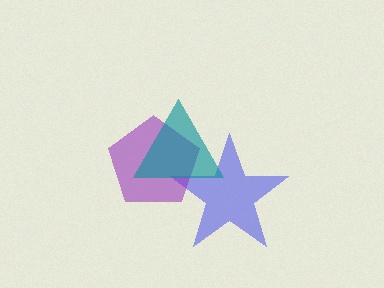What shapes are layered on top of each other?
The layered shapes are: a blue star, a purple pentagon, a teal triangle.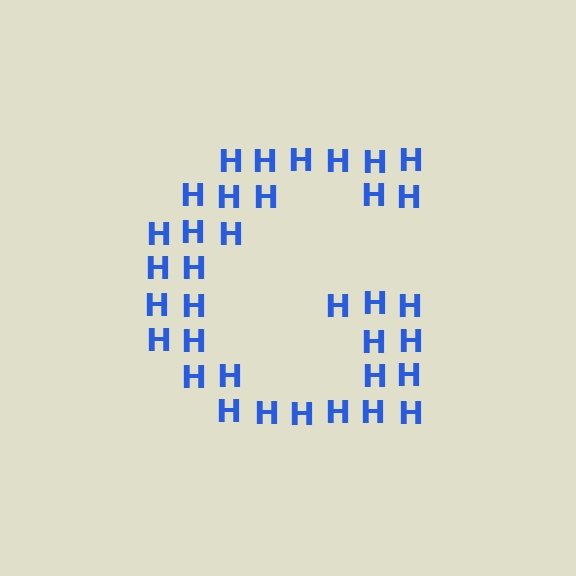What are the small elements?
The small elements are letter H's.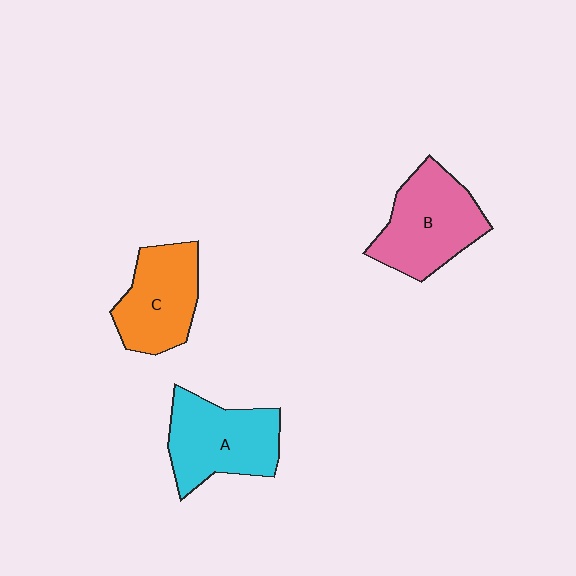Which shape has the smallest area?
Shape C (orange).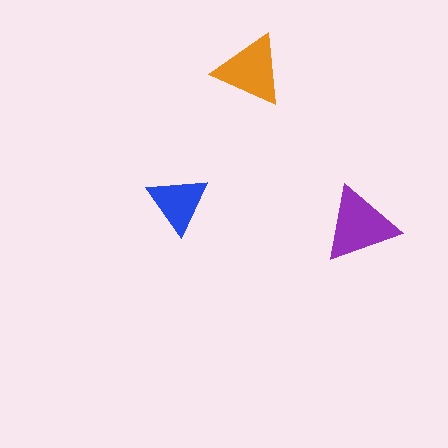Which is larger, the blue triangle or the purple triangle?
The purple one.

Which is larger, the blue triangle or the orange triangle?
The orange one.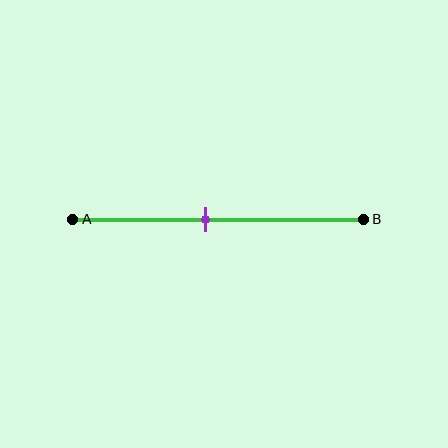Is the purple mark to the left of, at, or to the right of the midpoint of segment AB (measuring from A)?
The purple mark is to the left of the midpoint of segment AB.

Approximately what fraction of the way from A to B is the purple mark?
The purple mark is approximately 45% of the way from A to B.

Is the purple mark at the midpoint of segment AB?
No, the mark is at about 45% from A, not at the 50% midpoint.